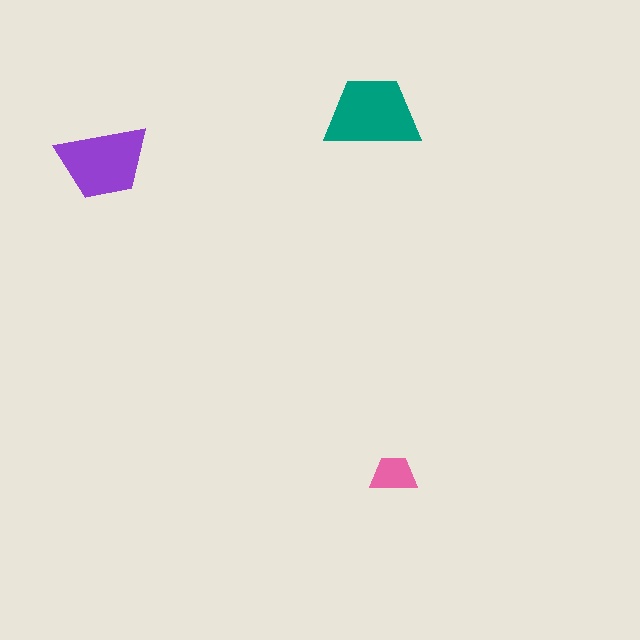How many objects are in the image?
There are 3 objects in the image.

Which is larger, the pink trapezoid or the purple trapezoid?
The purple one.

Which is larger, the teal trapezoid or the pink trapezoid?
The teal one.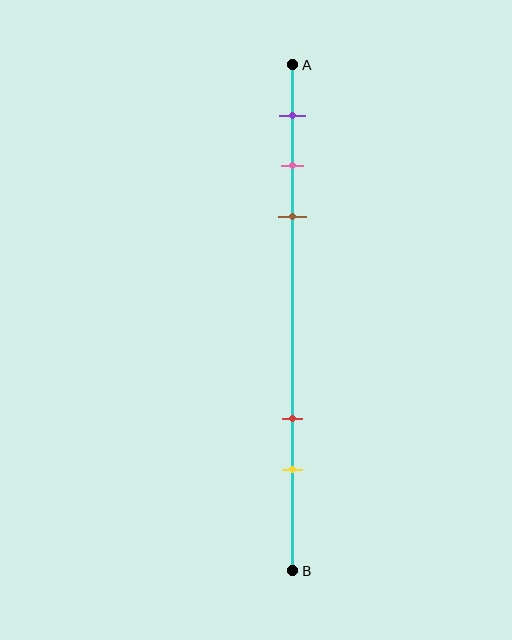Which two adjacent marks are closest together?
The pink and brown marks are the closest adjacent pair.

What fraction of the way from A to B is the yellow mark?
The yellow mark is approximately 80% (0.8) of the way from A to B.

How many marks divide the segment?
There are 5 marks dividing the segment.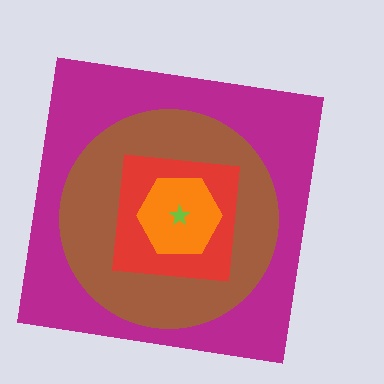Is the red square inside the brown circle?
Yes.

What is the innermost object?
The lime star.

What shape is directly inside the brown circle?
The red square.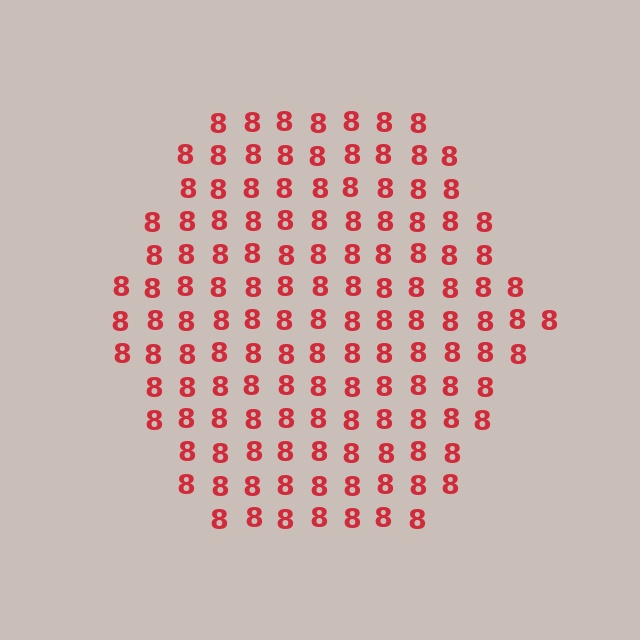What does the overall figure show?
The overall figure shows a hexagon.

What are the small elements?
The small elements are digit 8's.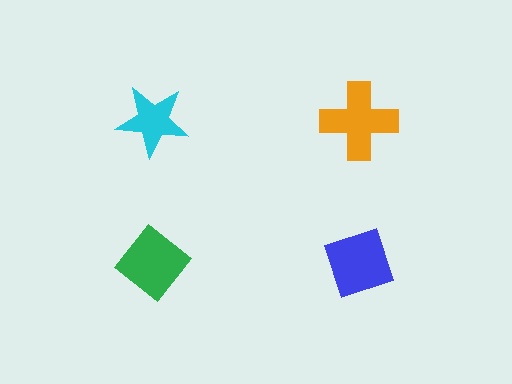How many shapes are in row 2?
2 shapes.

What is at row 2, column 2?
A blue diamond.